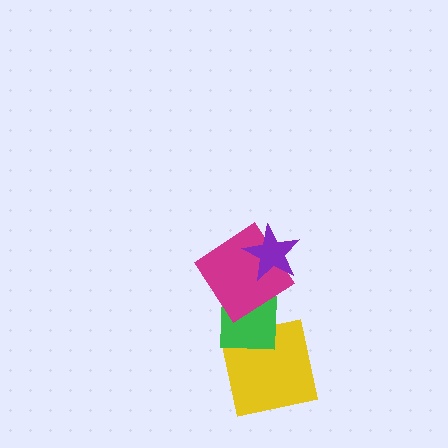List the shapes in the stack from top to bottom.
From top to bottom: the purple star, the magenta diamond, the green square, the yellow square.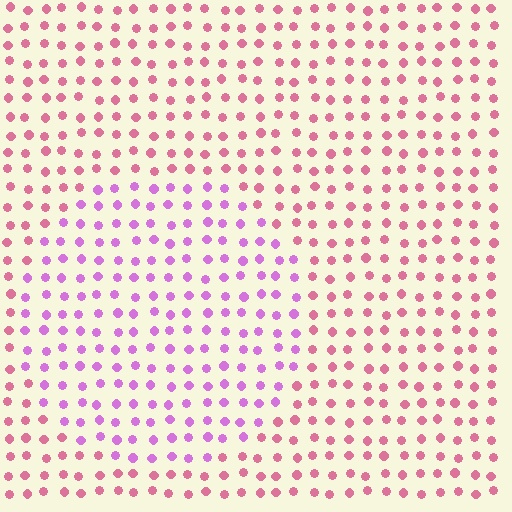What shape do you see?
I see a circle.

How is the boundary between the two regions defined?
The boundary is defined purely by a slight shift in hue (about 41 degrees). Spacing, size, and orientation are identical on both sides.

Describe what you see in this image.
The image is filled with small pink elements in a uniform arrangement. A circle-shaped region is visible where the elements are tinted to a slightly different hue, forming a subtle color boundary.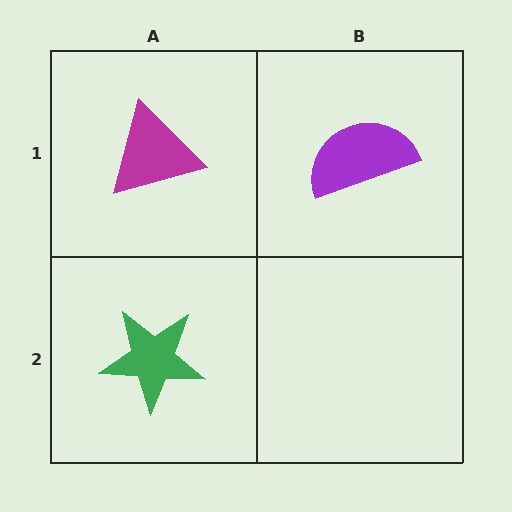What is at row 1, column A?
A magenta triangle.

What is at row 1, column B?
A purple semicircle.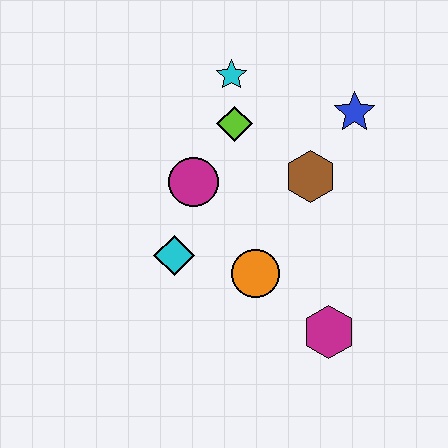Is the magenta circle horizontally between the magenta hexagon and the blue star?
No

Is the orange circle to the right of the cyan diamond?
Yes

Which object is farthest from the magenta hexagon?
The cyan star is farthest from the magenta hexagon.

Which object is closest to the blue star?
The brown hexagon is closest to the blue star.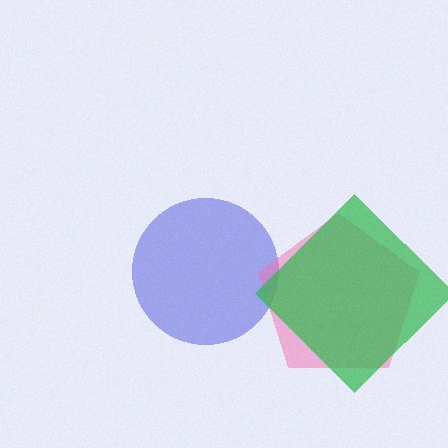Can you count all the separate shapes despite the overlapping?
Yes, there are 3 separate shapes.